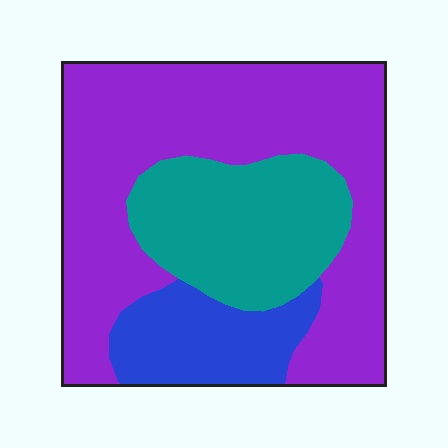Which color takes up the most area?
Purple, at roughly 60%.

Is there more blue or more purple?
Purple.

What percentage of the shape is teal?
Teal takes up about one quarter (1/4) of the shape.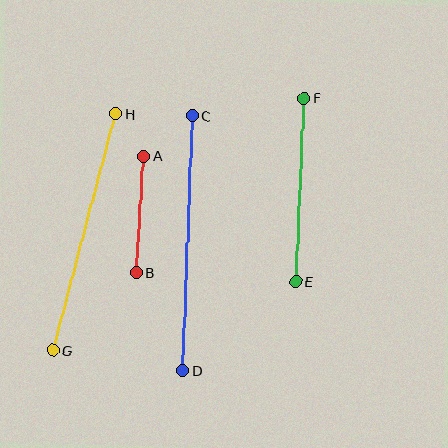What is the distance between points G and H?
The distance is approximately 245 pixels.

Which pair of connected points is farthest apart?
Points C and D are farthest apart.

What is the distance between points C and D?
The distance is approximately 255 pixels.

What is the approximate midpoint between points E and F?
The midpoint is at approximately (300, 190) pixels.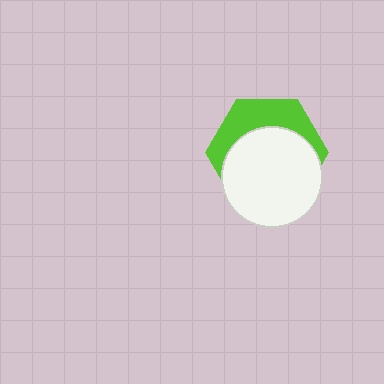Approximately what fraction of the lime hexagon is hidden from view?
Roughly 64% of the lime hexagon is hidden behind the white circle.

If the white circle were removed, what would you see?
You would see the complete lime hexagon.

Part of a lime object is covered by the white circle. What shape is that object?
It is a hexagon.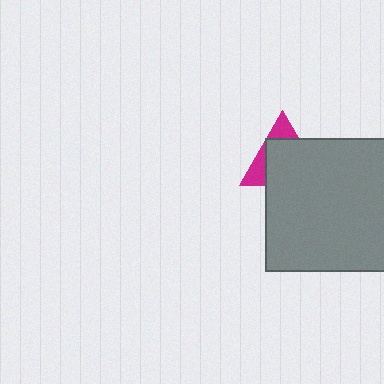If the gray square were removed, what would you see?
You would see the complete magenta triangle.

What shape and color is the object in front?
The object in front is a gray square.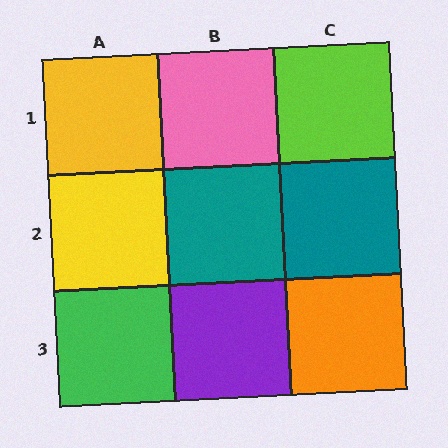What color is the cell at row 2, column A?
Yellow.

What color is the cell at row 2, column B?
Teal.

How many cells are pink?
1 cell is pink.